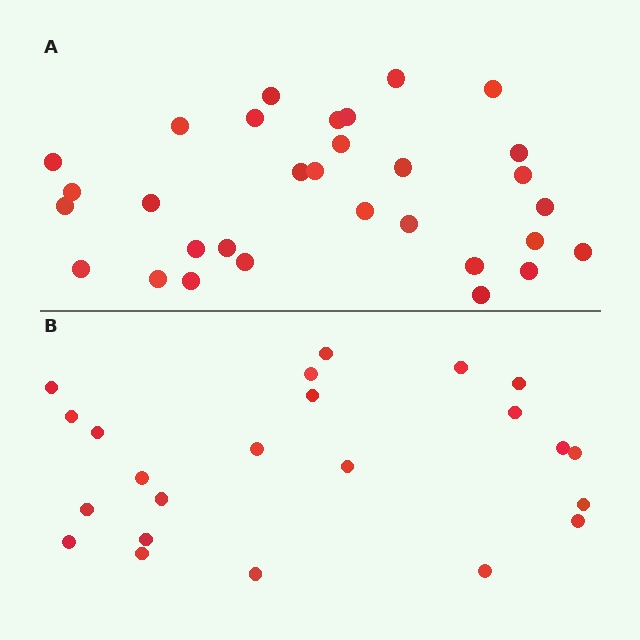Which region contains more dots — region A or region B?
Region A (the top region) has more dots.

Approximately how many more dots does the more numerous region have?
Region A has roughly 8 or so more dots than region B.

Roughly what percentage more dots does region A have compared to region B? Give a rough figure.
About 35% more.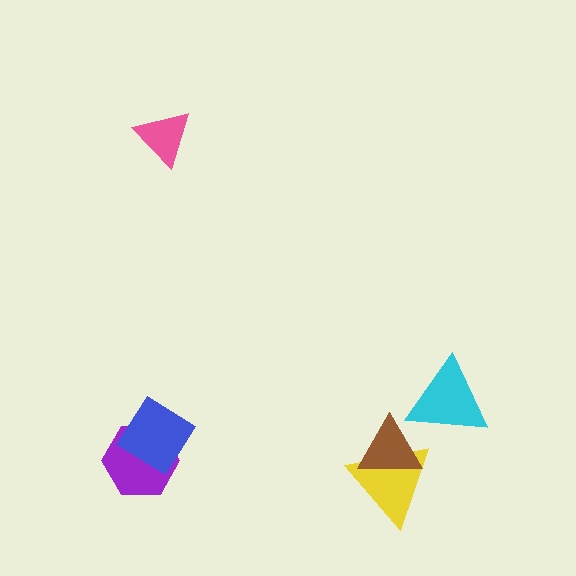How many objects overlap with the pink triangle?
0 objects overlap with the pink triangle.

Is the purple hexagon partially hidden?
Yes, it is partially covered by another shape.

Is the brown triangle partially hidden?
Yes, it is partially covered by another shape.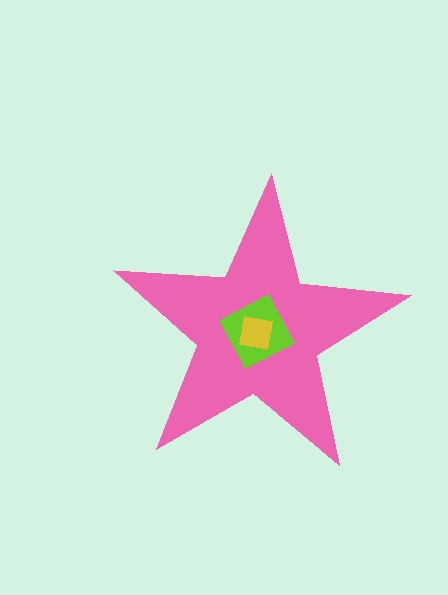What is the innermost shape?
The yellow square.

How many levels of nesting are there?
3.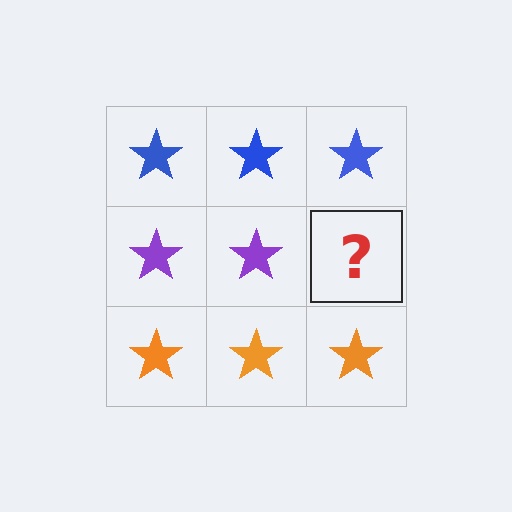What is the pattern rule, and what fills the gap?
The rule is that each row has a consistent color. The gap should be filled with a purple star.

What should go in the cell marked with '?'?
The missing cell should contain a purple star.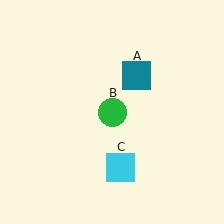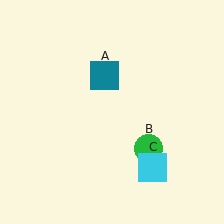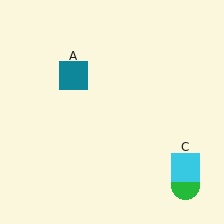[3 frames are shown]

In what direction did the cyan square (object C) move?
The cyan square (object C) moved right.